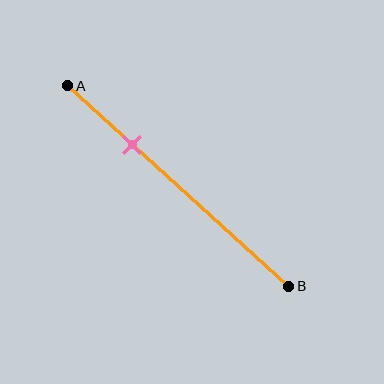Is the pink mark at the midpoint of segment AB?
No, the mark is at about 30% from A, not at the 50% midpoint.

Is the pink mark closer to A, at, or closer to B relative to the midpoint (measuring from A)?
The pink mark is closer to point A than the midpoint of segment AB.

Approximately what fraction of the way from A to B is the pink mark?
The pink mark is approximately 30% of the way from A to B.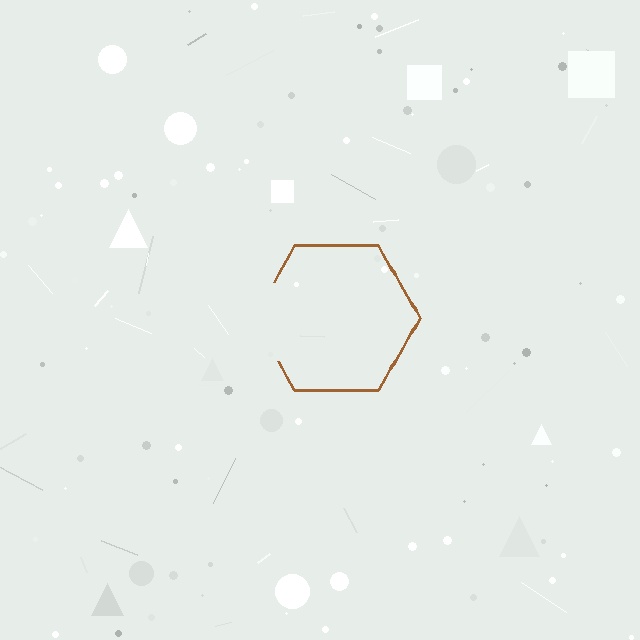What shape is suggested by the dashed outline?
The dashed outline suggests a hexagon.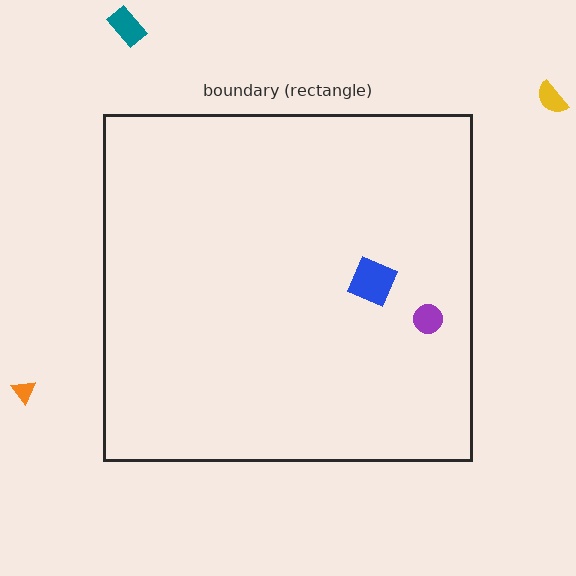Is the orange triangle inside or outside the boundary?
Outside.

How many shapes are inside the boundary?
2 inside, 3 outside.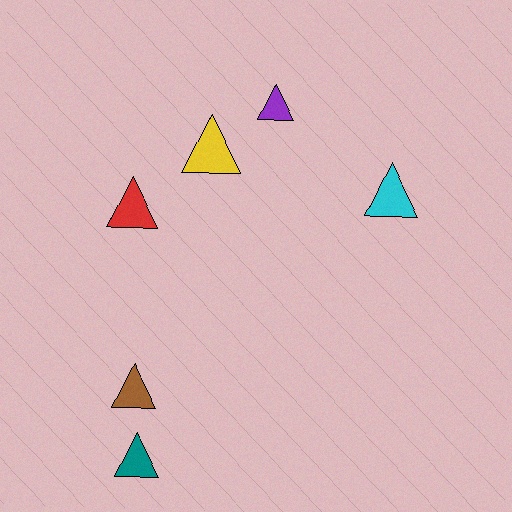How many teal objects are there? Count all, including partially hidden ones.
There is 1 teal object.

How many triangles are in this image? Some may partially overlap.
There are 6 triangles.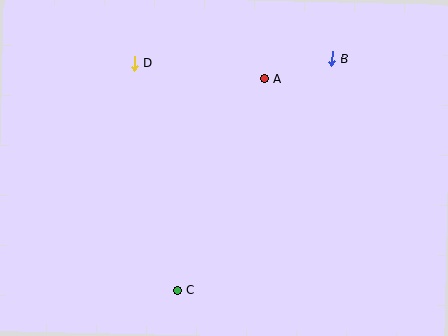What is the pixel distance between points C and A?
The distance between C and A is 229 pixels.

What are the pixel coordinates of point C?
Point C is at (177, 290).